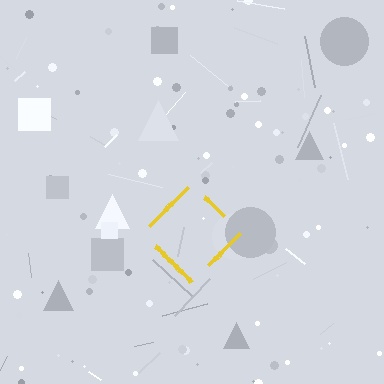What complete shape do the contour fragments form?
The contour fragments form a diamond.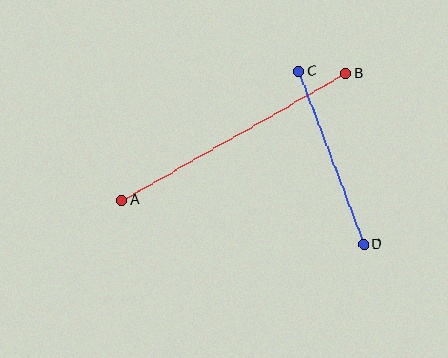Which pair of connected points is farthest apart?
Points A and B are farthest apart.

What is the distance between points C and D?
The distance is approximately 185 pixels.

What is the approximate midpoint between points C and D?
The midpoint is at approximately (331, 158) pixels.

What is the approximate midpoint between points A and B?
The midpoint is at approximately (234, 137) pixels.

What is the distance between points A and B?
The distance is approximately 258 pixels.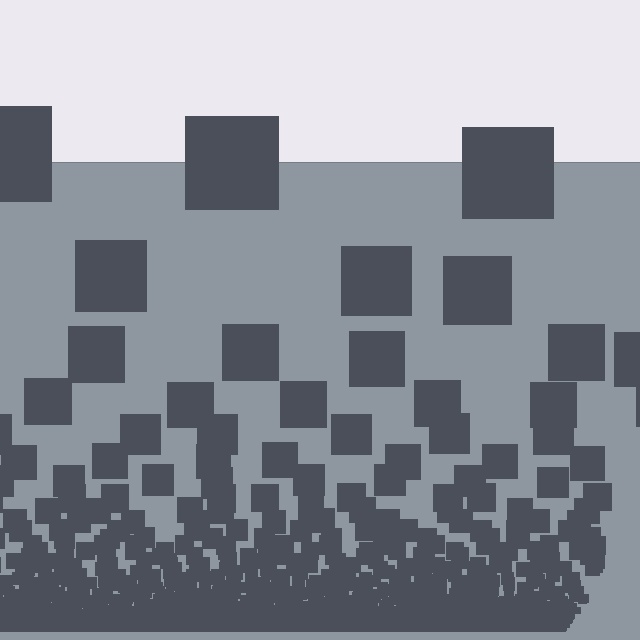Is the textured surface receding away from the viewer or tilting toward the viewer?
The surface appears to tilt toward the viewer. Texture elements get larger and sparser toward the top.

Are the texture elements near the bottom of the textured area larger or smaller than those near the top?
Smaller. The gradient is inverted — elements near the bottom are smaller and denser.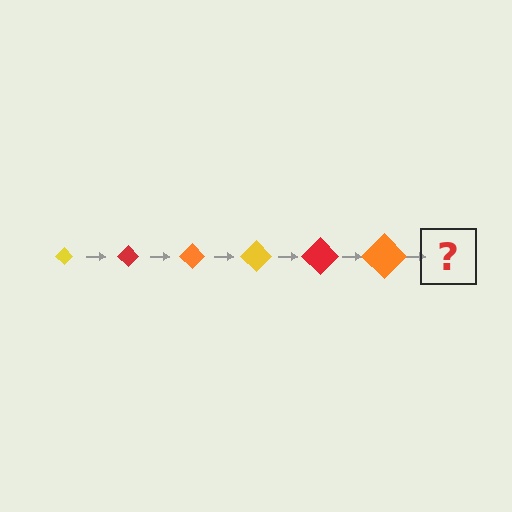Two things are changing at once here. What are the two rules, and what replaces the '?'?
The two rules are that the diamond grows larger each step and the color cycles through yellow, red, and orange. The '?' should be a yellow diamond, larger than the previous one.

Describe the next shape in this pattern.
It should be a yellow diamond, larger than the previous one.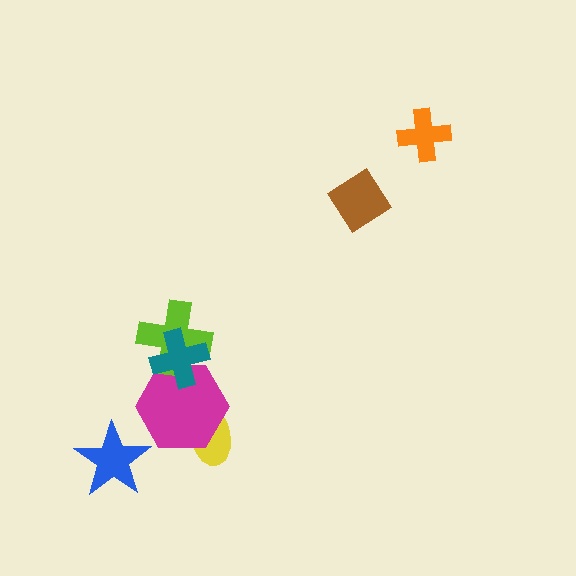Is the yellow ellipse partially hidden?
Yes, it is partially covered by another shape.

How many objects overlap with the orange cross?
0 objects overlap with the orange cross.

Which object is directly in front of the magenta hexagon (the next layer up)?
The lime cross is directly in front of the magenta hexagon.